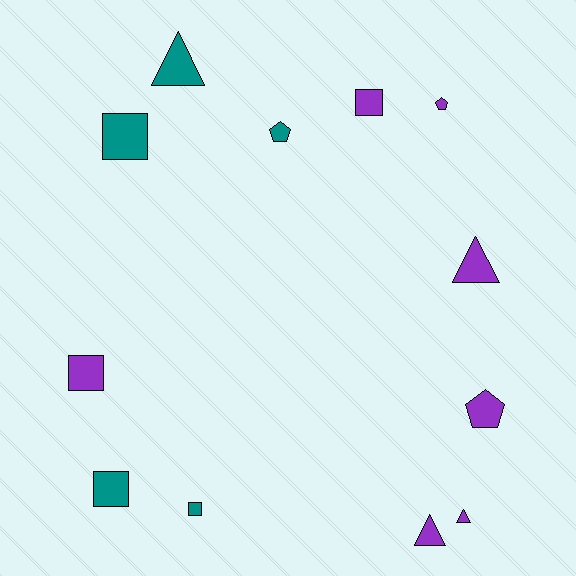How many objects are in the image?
There are 12 objects.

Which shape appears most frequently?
Square, with 5 objects.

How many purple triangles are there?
There are 3 purple triangles.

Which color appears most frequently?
Purple, with 7 objects.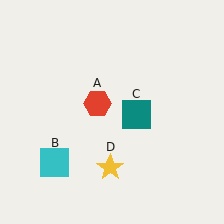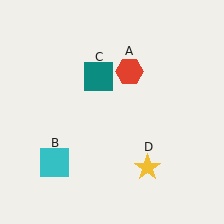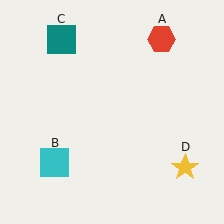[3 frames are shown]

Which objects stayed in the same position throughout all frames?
Cyan square (object B) remained stationary.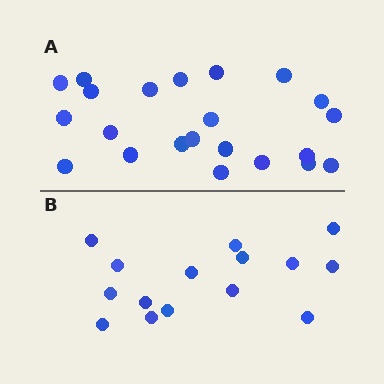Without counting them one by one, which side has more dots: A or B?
Region A (the top region) has more dots.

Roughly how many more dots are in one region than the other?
Region A has roughly 8 or so more dots than region B.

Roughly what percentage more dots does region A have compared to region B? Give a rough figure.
About 45% more.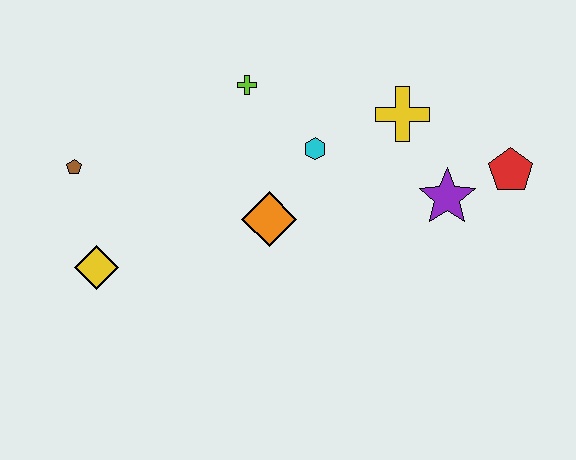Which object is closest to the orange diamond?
The cyan hexagon is closest to the orange diamond.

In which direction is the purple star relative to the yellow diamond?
The purple star is to the right of the yellow diamond.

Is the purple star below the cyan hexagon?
Yes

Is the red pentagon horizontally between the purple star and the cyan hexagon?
No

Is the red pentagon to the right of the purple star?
Yes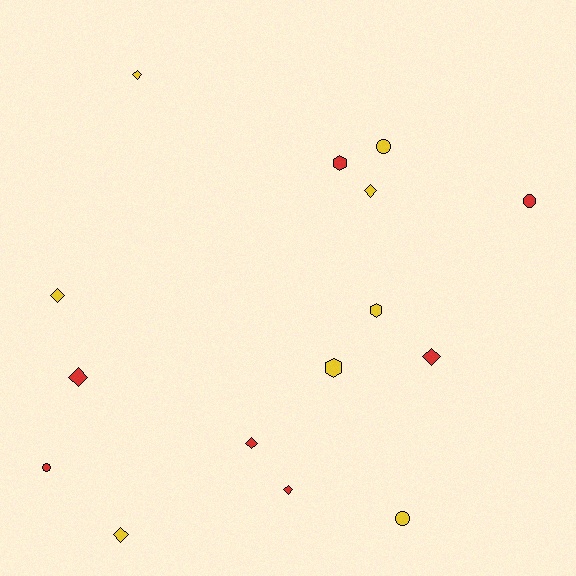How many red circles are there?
There are 2 red circles.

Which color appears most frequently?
Yellow, with 8 objects.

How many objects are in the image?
There are 15 objects.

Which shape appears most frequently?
Diamond, with 8 objects.